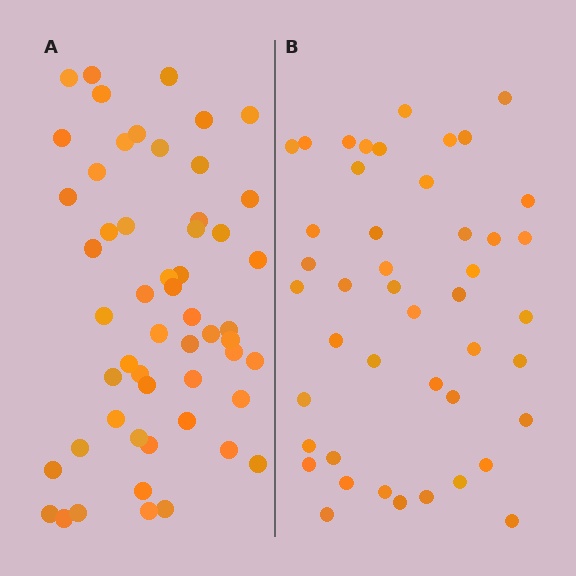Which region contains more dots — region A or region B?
Region A (the left region) has more dots.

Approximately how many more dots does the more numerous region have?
Region A has roughly 8 or so more dots than region B.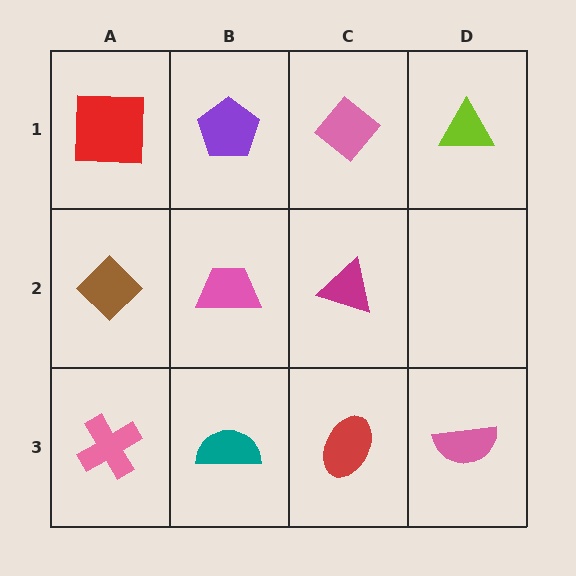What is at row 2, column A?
A brown diamond.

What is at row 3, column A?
A pink cross.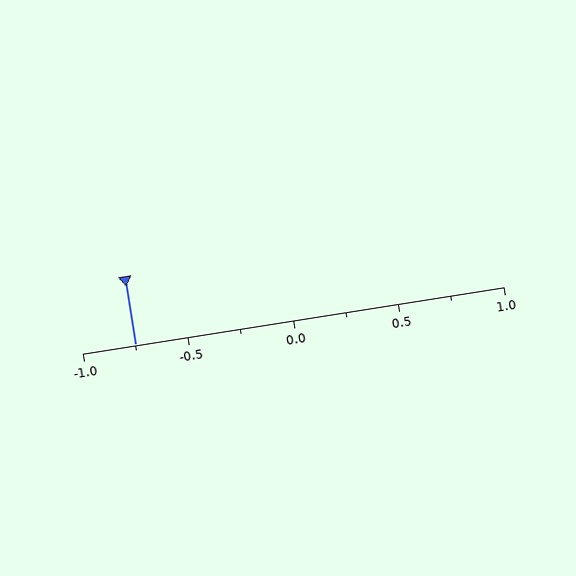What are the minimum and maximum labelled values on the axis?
The axis runs from -1.0 to 1.0.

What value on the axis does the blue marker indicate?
The marker indicates approximately -0.75.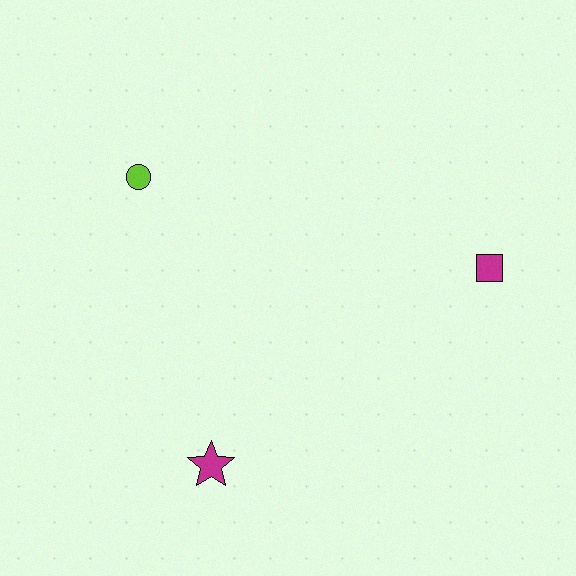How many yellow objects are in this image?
There are no yellow objects.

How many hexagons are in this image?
There are no hexagons.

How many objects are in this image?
There are 3 objects.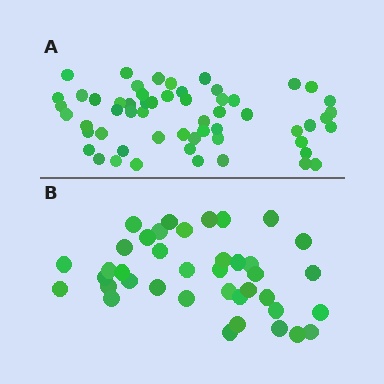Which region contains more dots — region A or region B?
Region A (the top region) has more dots.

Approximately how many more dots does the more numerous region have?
Region A has approximately 20 more dots than region B.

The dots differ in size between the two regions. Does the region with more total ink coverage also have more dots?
No. Region B has more total ink coverage because its dots are larger, but region A actually contains more individual dots. Total area can be misleading — the number of items is what matters here.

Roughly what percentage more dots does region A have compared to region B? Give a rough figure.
About 45% more.